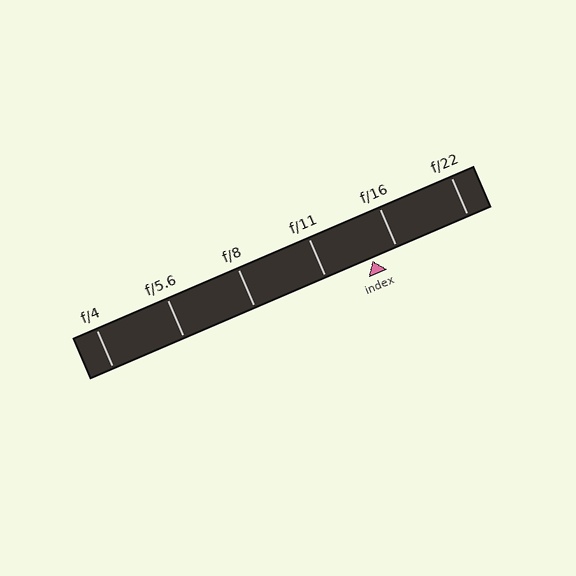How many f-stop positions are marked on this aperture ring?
There are 6 f-stop positions marked.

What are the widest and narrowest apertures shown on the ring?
The widest aperture shown is f/4 and the narrowest is f/22.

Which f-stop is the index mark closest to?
The index mark is closest to f/16.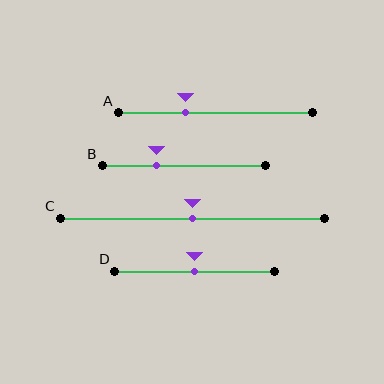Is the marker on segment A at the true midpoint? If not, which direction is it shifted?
No, the marker on segment A is shifted to the left by about 15% of the segment length.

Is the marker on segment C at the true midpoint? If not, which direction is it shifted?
Yes, the marker on segment C is at the true midpoint.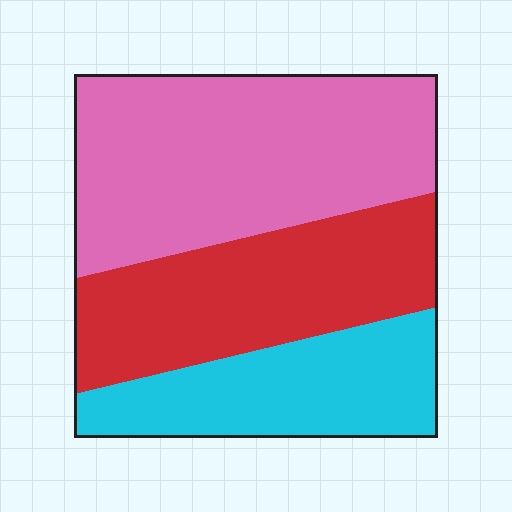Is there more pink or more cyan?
Pink.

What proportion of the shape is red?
Red covers about 30% of the shape.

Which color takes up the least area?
Cyan, at roughly 25%.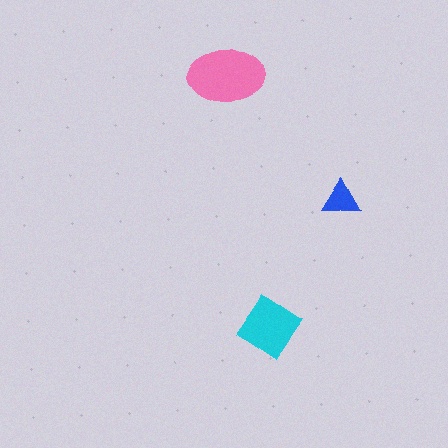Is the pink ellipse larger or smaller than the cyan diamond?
Larger.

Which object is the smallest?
The blue triangle.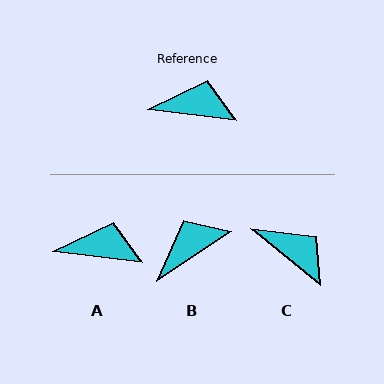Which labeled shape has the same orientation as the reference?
A.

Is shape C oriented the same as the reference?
No, it is off by about 32 degrees.